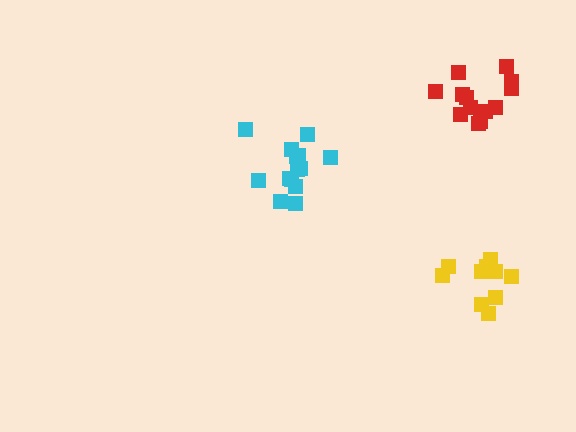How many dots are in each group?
Group 1: 10 dots, Group 2: 14 dots, Group 3: 13 dots (37 total).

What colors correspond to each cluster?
The clusters are colored: yellow, cyan, red.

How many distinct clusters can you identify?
There are 3 distinct clusters.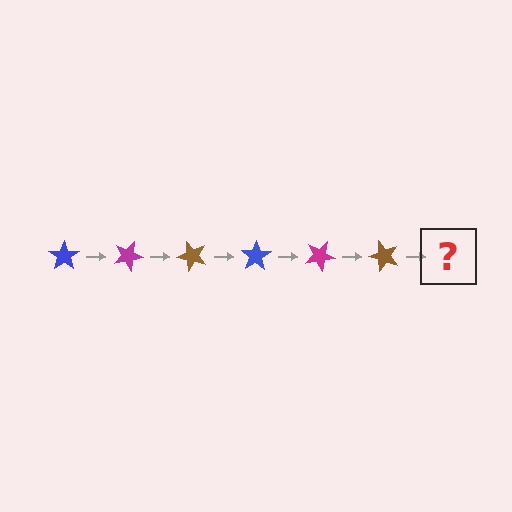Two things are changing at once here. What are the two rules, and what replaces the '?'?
The two rules are that it rotates 25 degrees each step and the color cycles through blue, magenta, and brown. The '?' should be a blue star, rotated 150 degrees from the start.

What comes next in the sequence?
The next element should be a blue star, rotated 150 degrees from the start.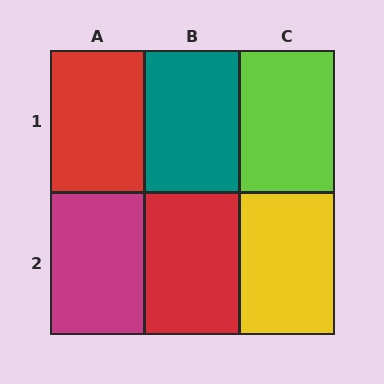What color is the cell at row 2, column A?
Magenta.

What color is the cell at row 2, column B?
Red.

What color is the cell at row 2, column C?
Yellow.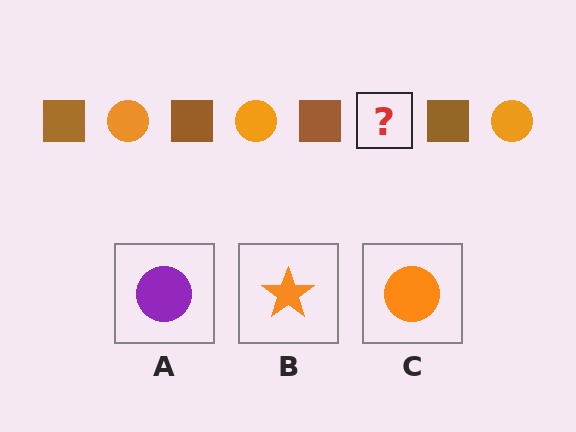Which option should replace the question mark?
Option C.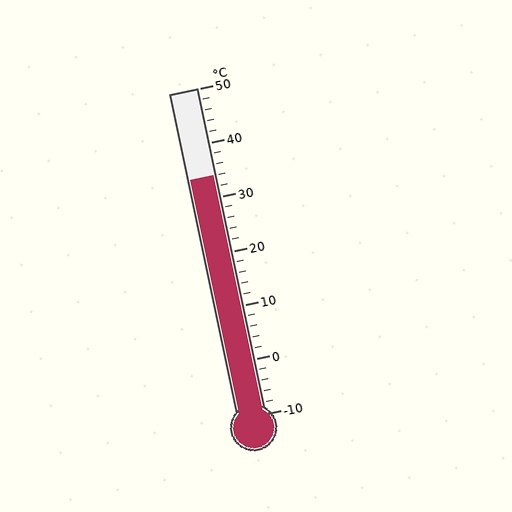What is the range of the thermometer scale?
The thermometer scale ranges from -10°C to 50°C.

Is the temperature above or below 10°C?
The temperature is above 10°C.